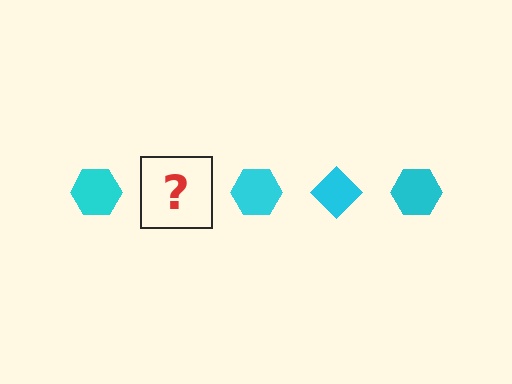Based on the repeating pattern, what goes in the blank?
The blank should be a cyan diamond.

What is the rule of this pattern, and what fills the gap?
The rule is that the pattern cycles through hexagon, diamond shapes in cyan. The gap should be filled with a cyan diamond.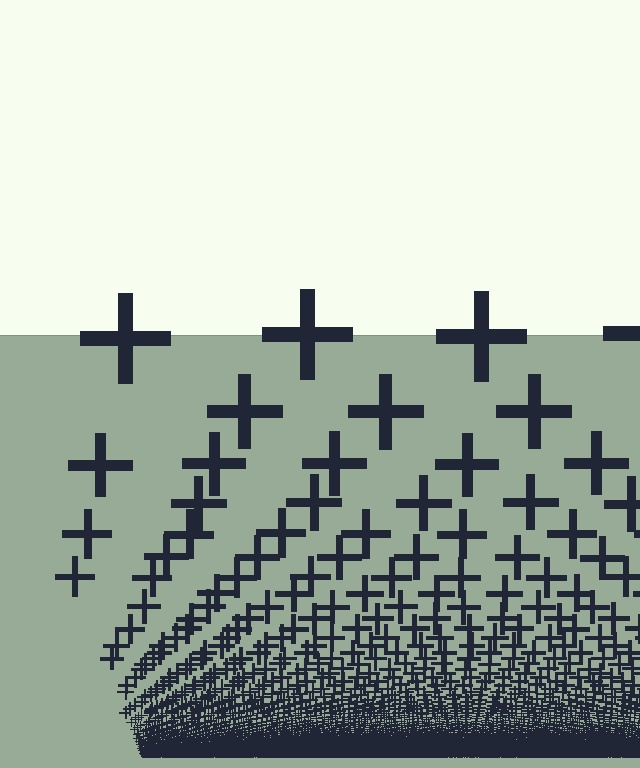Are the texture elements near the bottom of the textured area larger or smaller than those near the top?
Smaller. The gradient is inverted — elements near the bottom are smaller and denser.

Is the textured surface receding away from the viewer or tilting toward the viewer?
The surface appears to tilt toward the viewer. Texture elements get larger and sparser toward the top.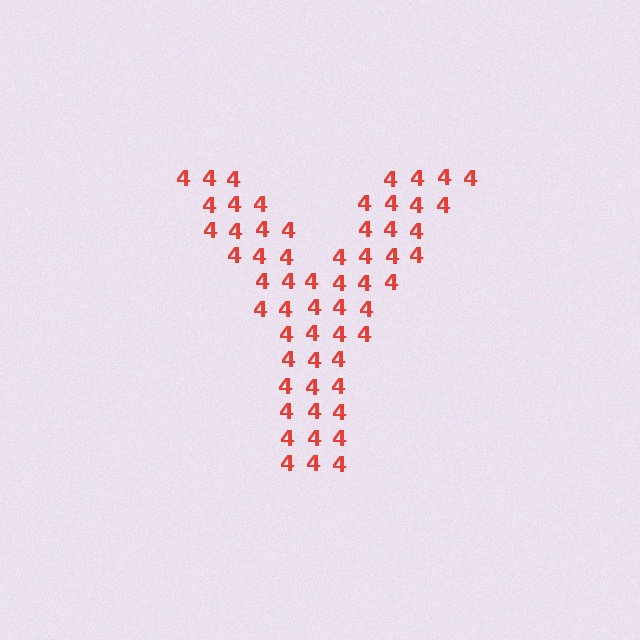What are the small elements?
The small elements are digit 4's.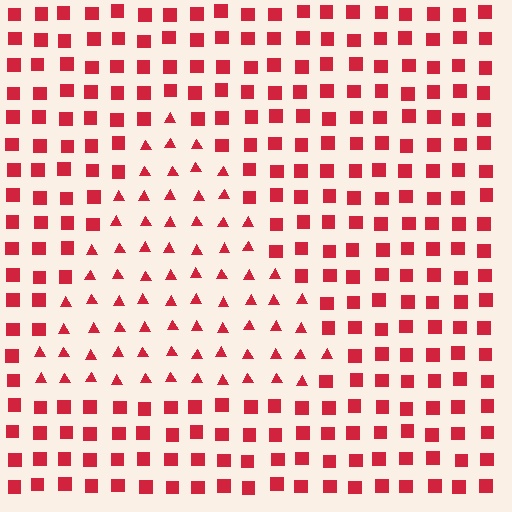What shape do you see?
I see a triangle.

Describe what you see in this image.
The image is filled with small red elements arranged in a uniform grid. A triangle-shaped region contains triangles, while the surrounding area contains squares. The boundary is defined purely by the change in element shape.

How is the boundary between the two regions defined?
The boundary is defined by a change in element shape: triangles inside vs. squares outside. All elements share the same color and spacing.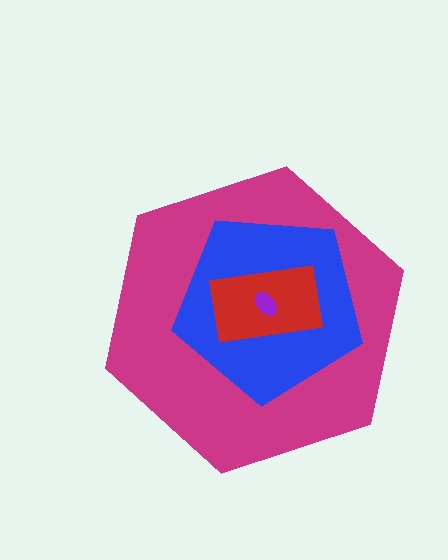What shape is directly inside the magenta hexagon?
The blue pentagon.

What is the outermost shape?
The magenta hexagon.